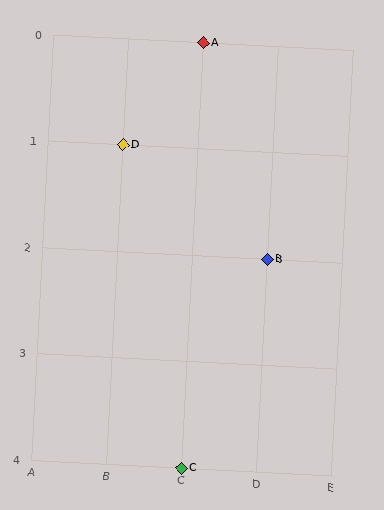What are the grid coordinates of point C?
Point C is at grid coordinates (C, 4).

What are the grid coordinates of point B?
Point B is at grid coordinates (D, 2).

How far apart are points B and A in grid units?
Points B and A are 1 column and 2 rows apart (about 2.2 grid units diagonally).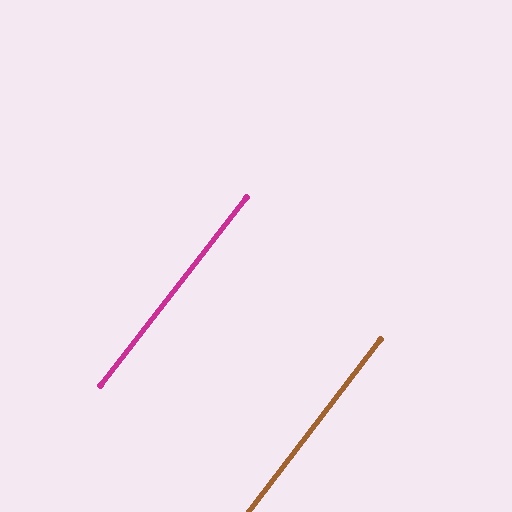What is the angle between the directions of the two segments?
Approximately 0 degrees.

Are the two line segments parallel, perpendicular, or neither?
Parallel — their directions differ by only 0.5°.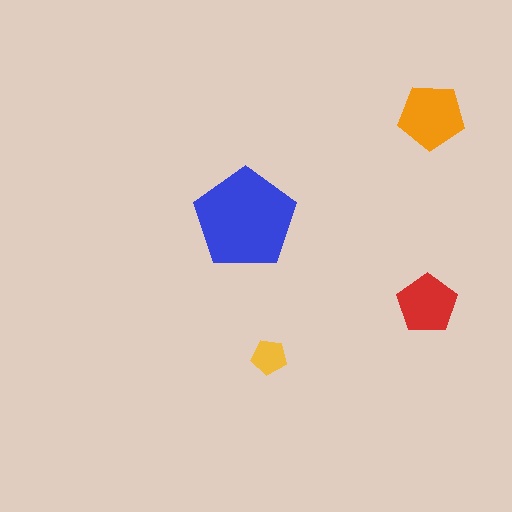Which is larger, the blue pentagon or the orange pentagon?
The blue one.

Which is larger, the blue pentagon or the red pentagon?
The blue one.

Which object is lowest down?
The yellow pentagon is bottommost.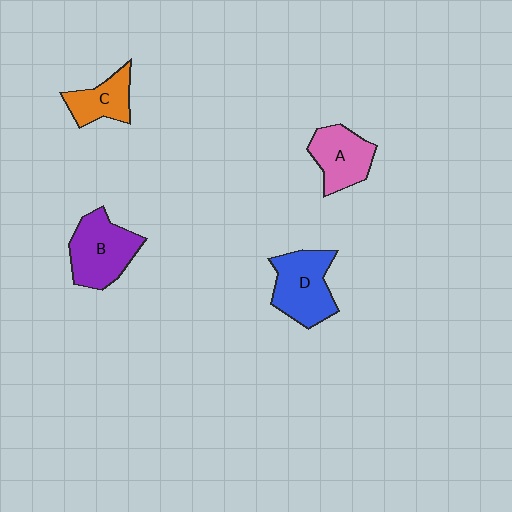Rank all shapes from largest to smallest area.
From largest to smallest: B (purple), D (blue), A (pink), C (orange).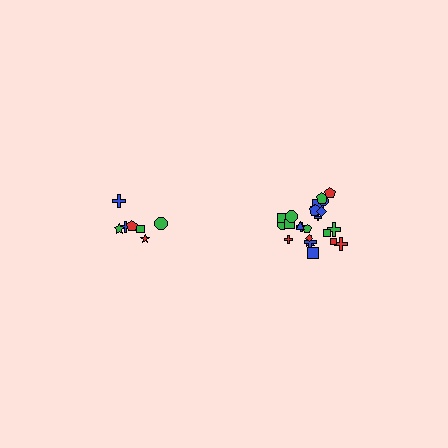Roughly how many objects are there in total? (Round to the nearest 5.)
Roughly 30 objects in total.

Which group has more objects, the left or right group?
The right group.